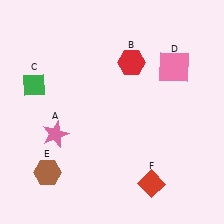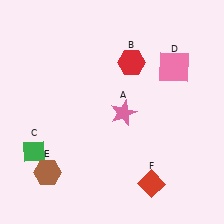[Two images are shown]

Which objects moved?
The objects that moved are: the pink star (A), the green diamond (C).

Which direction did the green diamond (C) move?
The green diamond (C) moved down.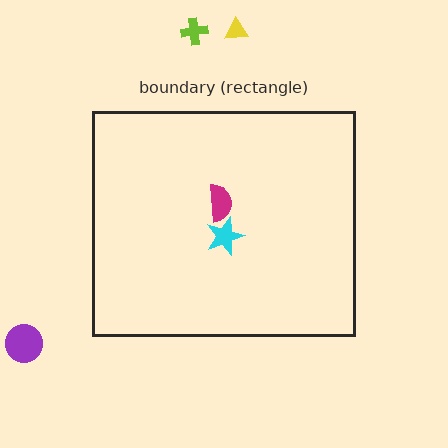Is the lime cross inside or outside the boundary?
Outside.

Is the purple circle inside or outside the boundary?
Outside.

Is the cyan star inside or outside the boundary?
Inside.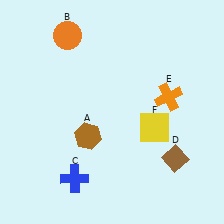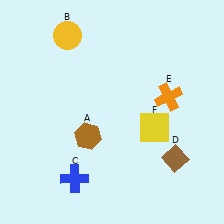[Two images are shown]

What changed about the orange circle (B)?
In Image 1, B is orange. In Image 2, it changed to yellow.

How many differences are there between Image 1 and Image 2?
There is 1 difference between the two images.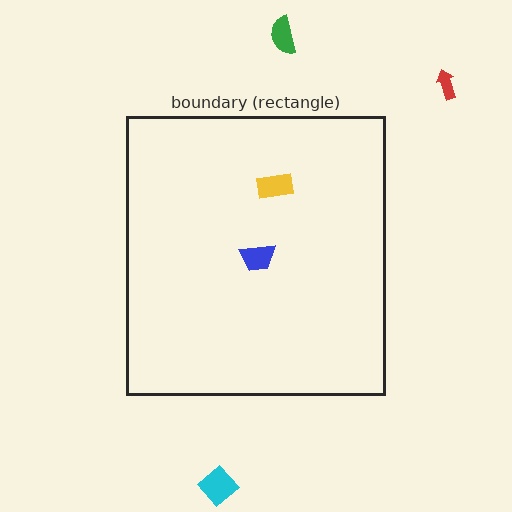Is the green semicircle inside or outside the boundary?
Outside.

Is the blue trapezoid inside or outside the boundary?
Inside.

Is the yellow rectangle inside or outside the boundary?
Inside.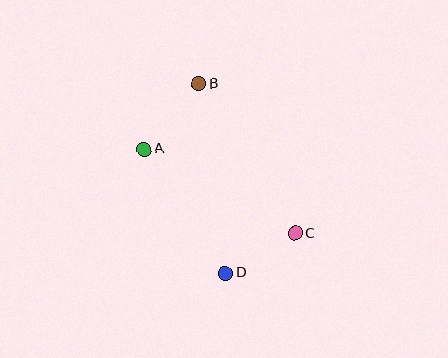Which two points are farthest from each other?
Points B and D are farthest from each other.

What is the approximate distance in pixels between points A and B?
The distance between A and B is approximately 85 pixels.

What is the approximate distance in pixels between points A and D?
The distance between A and D is approximately 148 pixels.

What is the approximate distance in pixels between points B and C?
The distance between B and C is approximately 178 pixels.